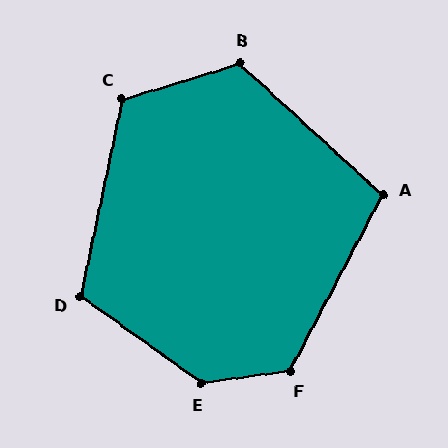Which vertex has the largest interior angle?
E, at approximately 136 degrees.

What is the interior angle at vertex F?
Approximately 126 degrees (obtuse).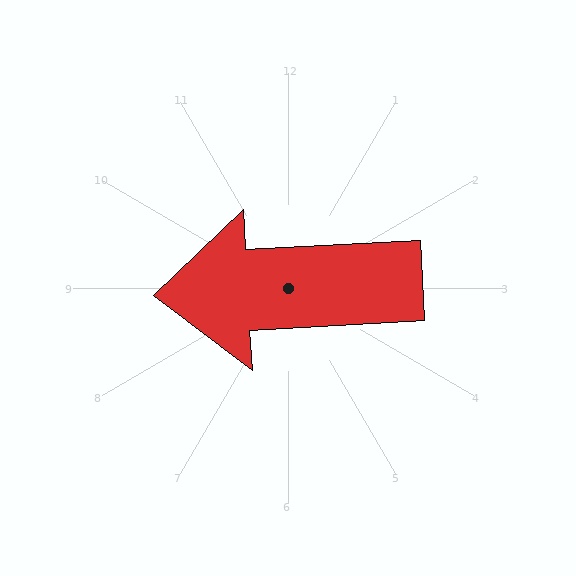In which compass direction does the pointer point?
West.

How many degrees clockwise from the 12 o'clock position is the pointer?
Approximately 267 degrees.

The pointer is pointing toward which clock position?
Roughly 9 o'clock.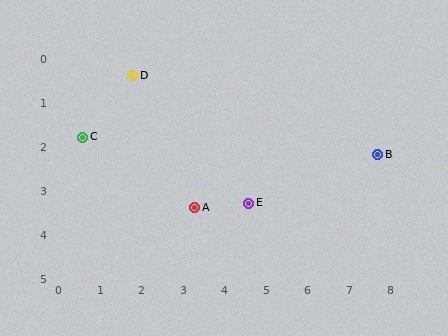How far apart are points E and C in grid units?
Points E and C are about 4.3 grid units apart.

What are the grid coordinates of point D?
Point D is at approximately (1.8, 0.4).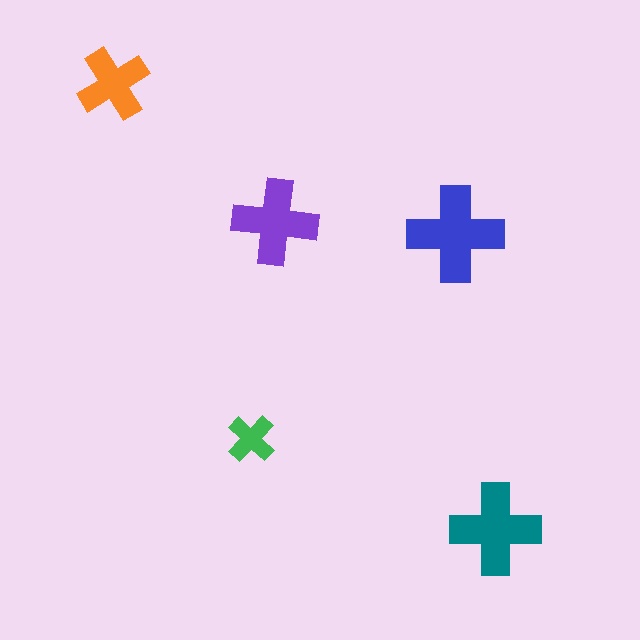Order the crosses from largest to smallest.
the blue one, the teal one, the purple one, the orange one, the green one.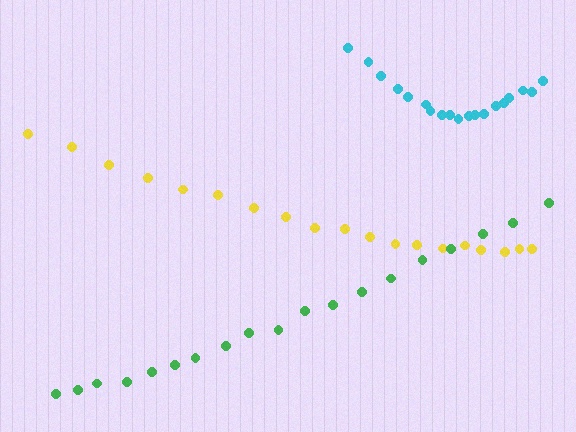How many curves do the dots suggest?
There are 3 distinct paths.